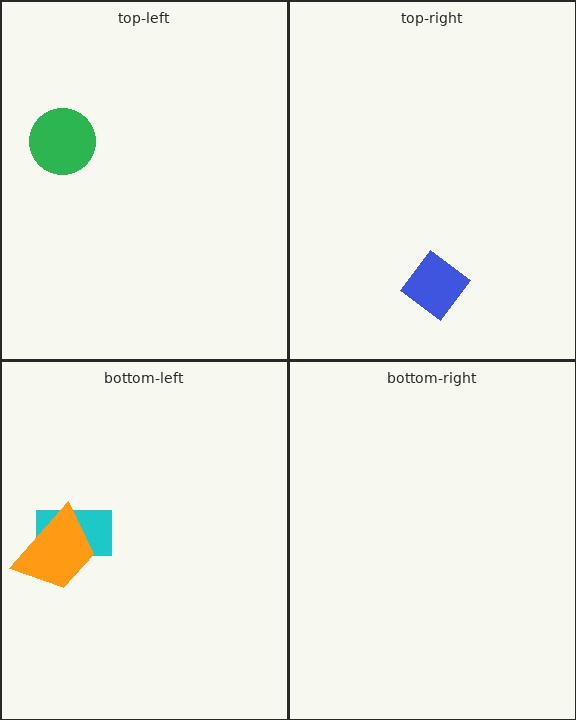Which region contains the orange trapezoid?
The bottom-left region.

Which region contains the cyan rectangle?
The bottom-left region.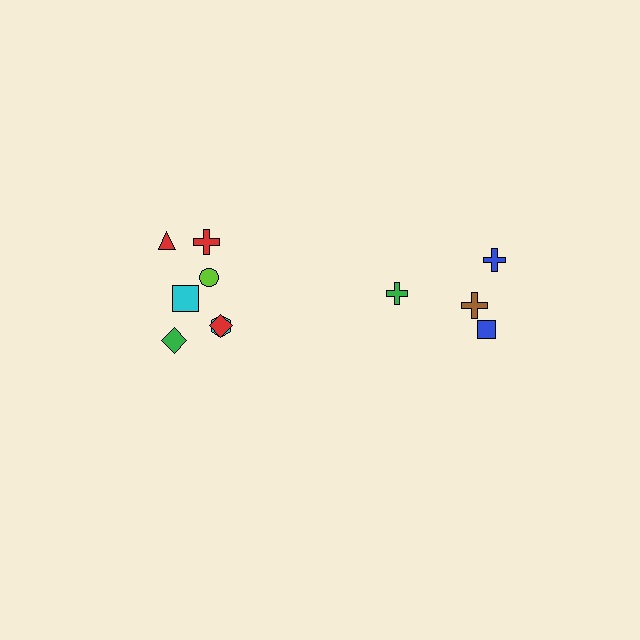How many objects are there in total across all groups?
There are 11 objects.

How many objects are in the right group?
There are 4 objects.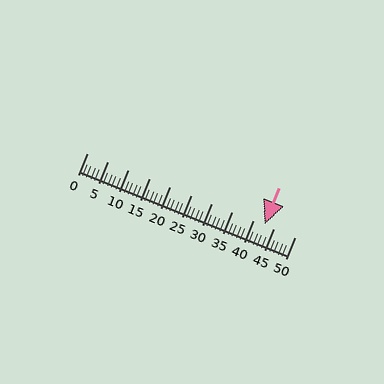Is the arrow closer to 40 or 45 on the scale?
The arrow is closer to 45.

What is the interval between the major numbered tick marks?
The major tick marks are spaced 5 units apart.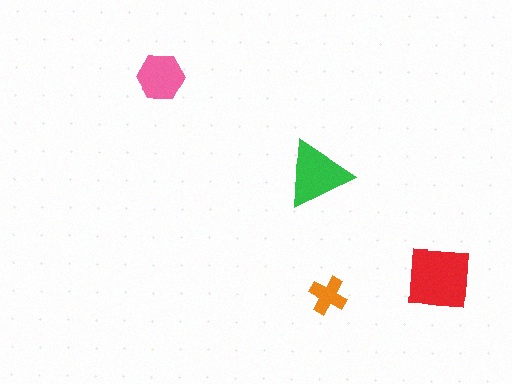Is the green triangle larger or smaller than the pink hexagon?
Larger.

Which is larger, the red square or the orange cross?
The red square.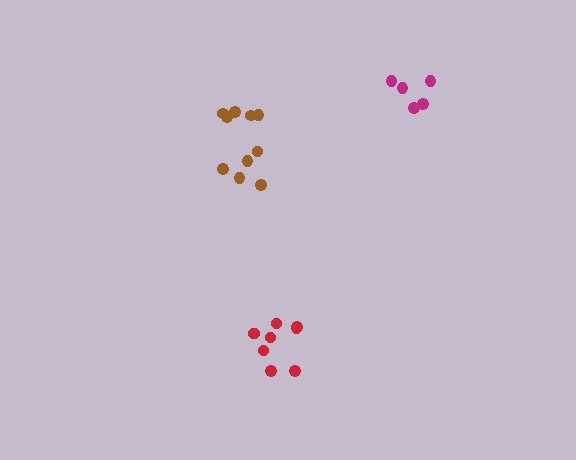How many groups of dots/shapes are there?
There are 3 groups.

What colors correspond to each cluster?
The clusters are colored: magenta, brown, red.